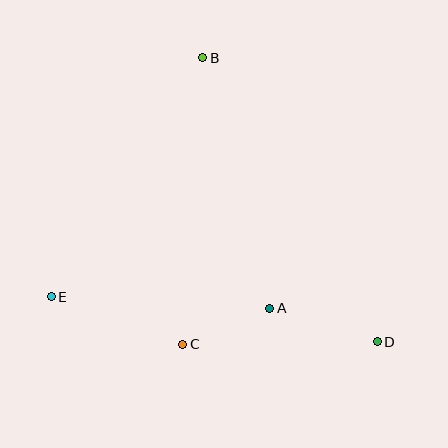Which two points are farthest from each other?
Points B and D are farthest from each other.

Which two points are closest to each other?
Points A and C are closest to each other.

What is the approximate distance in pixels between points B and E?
The distance between B and E is approximately 283 pixels.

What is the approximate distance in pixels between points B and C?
The distance between B and C is approximately 287 pixels.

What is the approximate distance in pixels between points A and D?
The distance between A and D is approximately 113 pixels.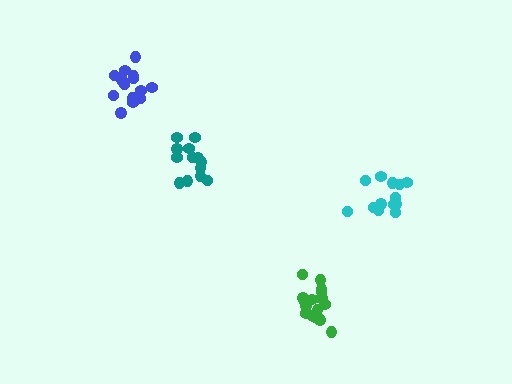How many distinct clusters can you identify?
There are 4 distinct clusters.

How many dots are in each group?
Group 1: 13 dots, Group 2: 13 dots, Group 3: 14 dots, Group 4: 19 dots (59 total).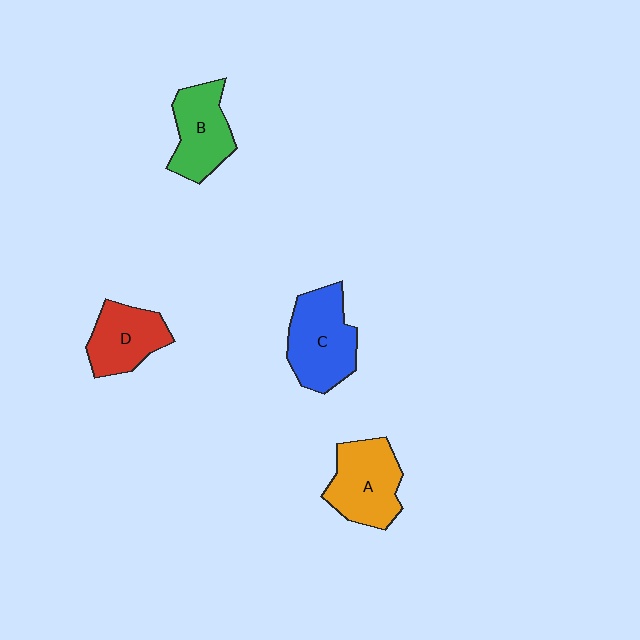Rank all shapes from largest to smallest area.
From largest to smallest: C (blue), A (orange), B (green), D (red).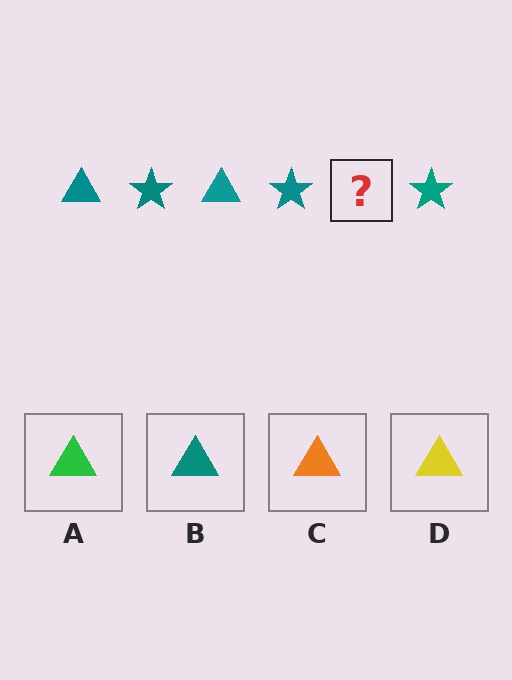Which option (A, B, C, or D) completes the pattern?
B.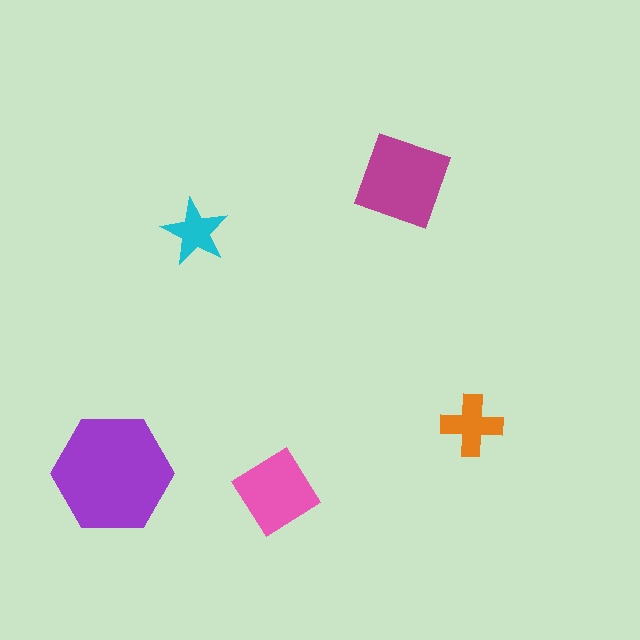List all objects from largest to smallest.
The purple hexagon, the magenta diamond, the pink diamond, the orange cross, the cyan star.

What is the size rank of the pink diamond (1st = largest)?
3rd.